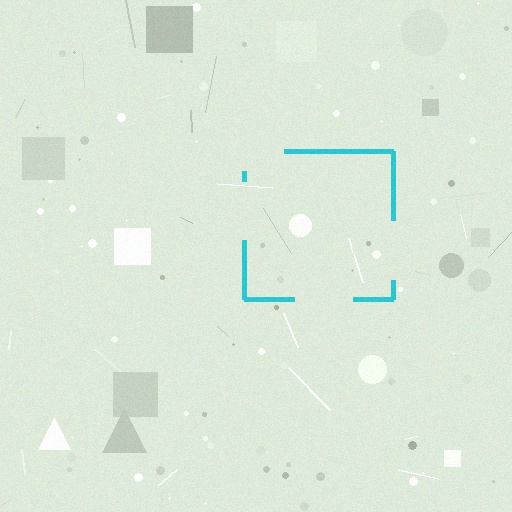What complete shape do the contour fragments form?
The contour fragments form a square.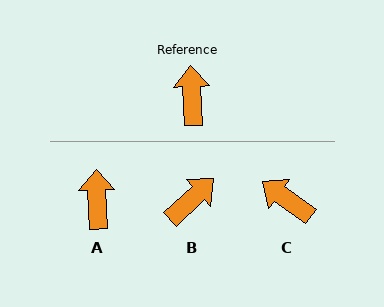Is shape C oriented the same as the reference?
No, it is off by about 52 degrees.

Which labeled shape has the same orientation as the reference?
A.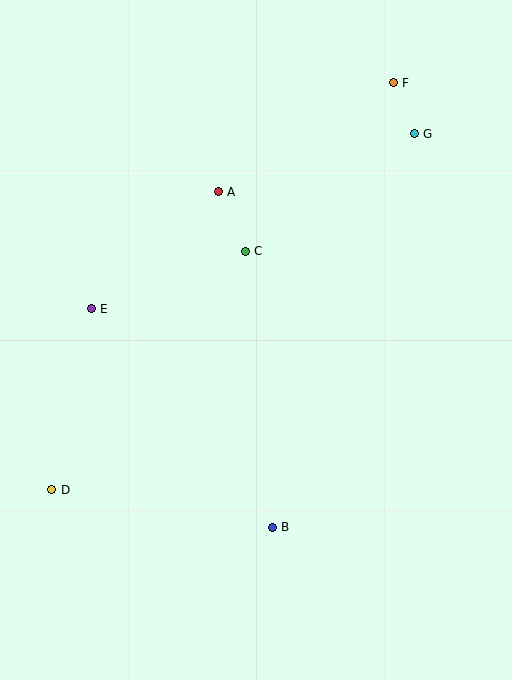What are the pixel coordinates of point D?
Point D is at (52, 490).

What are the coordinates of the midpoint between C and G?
The midpoint between C and G is at (330, 193).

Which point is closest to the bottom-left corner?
Point D is closest to the bottom-left corner.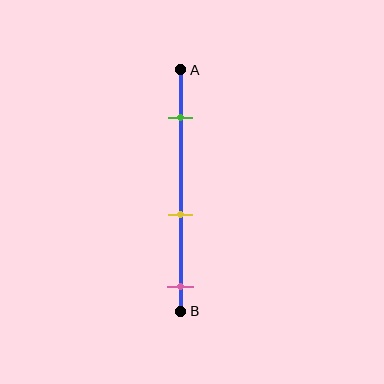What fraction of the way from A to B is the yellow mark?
The yellow mark is approximately 60% (0.6) of the way from A to B.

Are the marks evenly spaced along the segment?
Yes, the marks are approximately evenly spaced.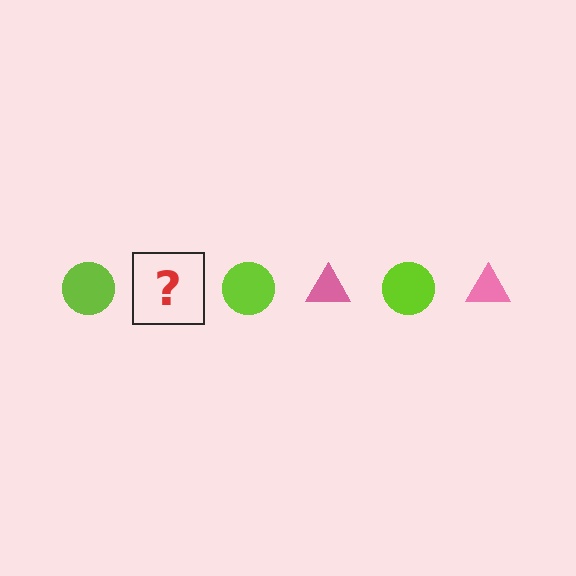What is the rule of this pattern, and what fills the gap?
The rule is that the pattern alternates between lime circle and pink triangle. The gap should be filled with a pink triangle.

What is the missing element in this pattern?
The missing element is a pink triangle.